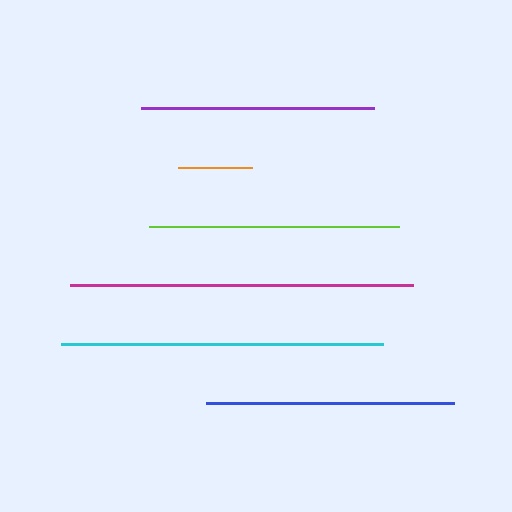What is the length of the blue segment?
The blue segment is approximately 247 pixels long.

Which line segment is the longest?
The magenta line is the longest at approximately 343 pixels.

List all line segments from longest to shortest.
From longest to shortest: magenta, cyan, lime, blue, purple, orange.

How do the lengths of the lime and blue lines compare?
The lime and blue lines are approximately the same length.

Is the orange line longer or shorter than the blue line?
The blue line is longer than the orange line.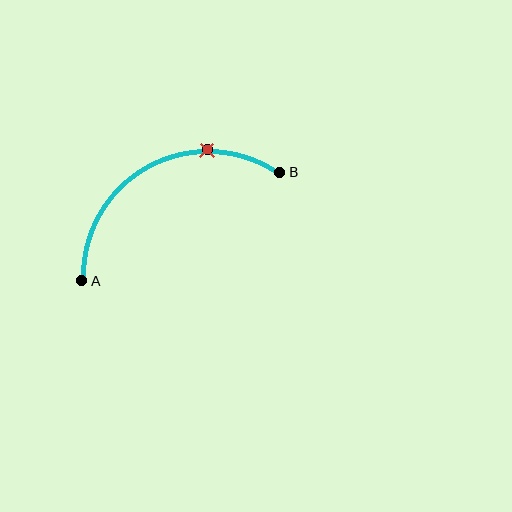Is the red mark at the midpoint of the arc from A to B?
No. The red mark lies on the arc but is closer to endpoint B. The arc midpoint would be at the point on the curve equidistant along the arc from both A and B.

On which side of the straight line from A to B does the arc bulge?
The arc bulges above the straight line connecting A and B.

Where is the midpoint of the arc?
The arc midpoint is the point on the curve farthest from the straight line joining A and B. It sits above that line.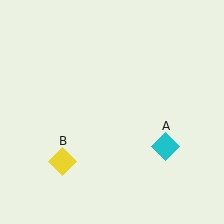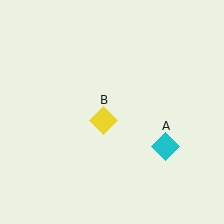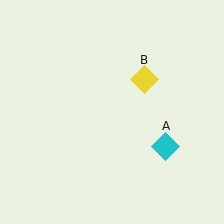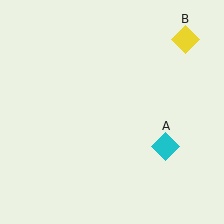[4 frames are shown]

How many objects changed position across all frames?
1 object changed position: yellow diamond (object B).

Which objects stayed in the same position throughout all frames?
Cyan diamond (object A) remained stationary.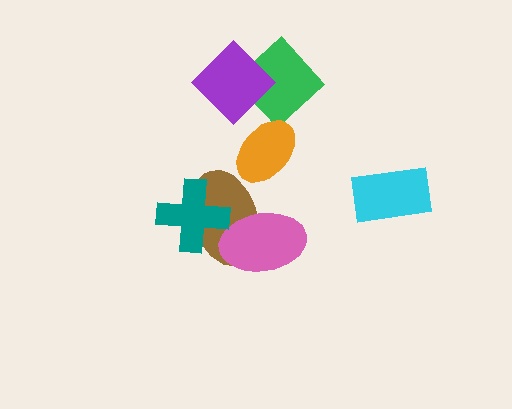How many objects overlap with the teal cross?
1 object overlaps with the teal cross.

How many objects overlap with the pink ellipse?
1 object overlaps with the pink ellipse.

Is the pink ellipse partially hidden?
No, no other shape covers it.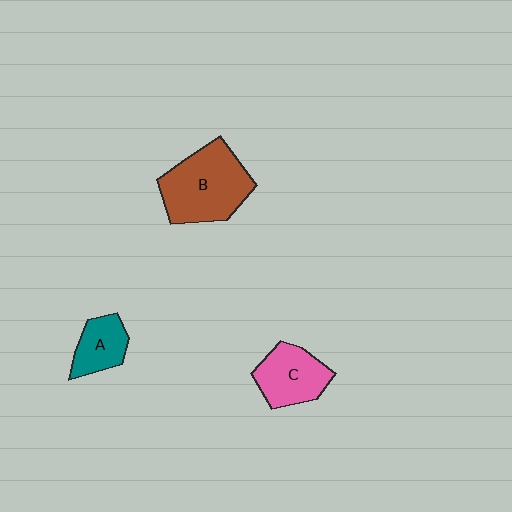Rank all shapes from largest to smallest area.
From largest to smallest: B (brown), C (pink), A (teal).